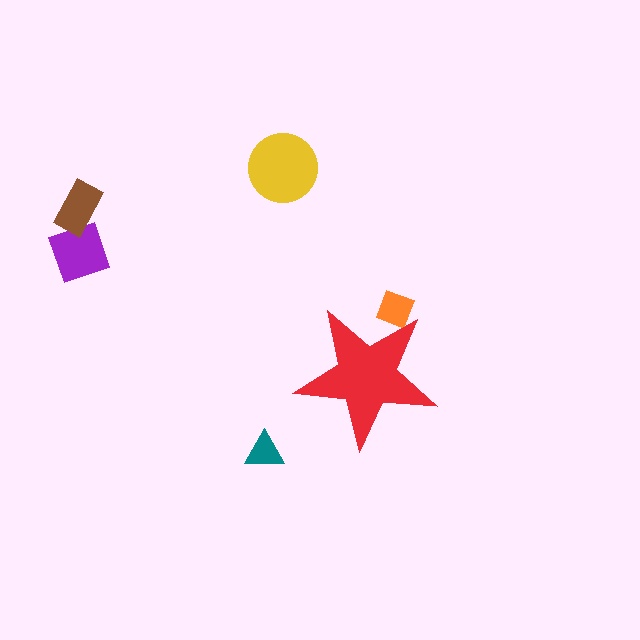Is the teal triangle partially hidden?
No, the teal triangle is fully visible.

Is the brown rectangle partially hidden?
No, the brown rectangle is fully visible.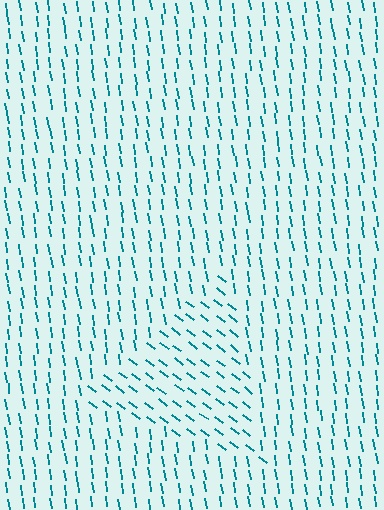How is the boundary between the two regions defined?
The boundary is defined purely by a change in line orientation (approximately 45 degrees difference). All lines are the same color and thickness.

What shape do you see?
I see a triangle.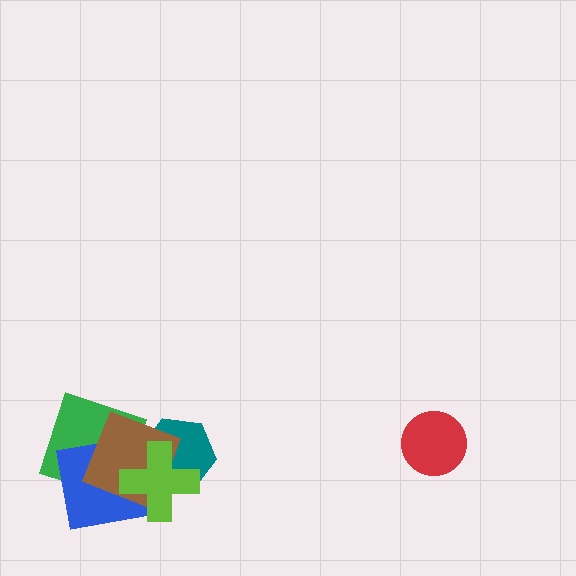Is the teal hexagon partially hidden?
Yes, it is partially covered by another shape.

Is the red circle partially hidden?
No, no other shape covers it.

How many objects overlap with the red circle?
0 objects overlap with the red circle.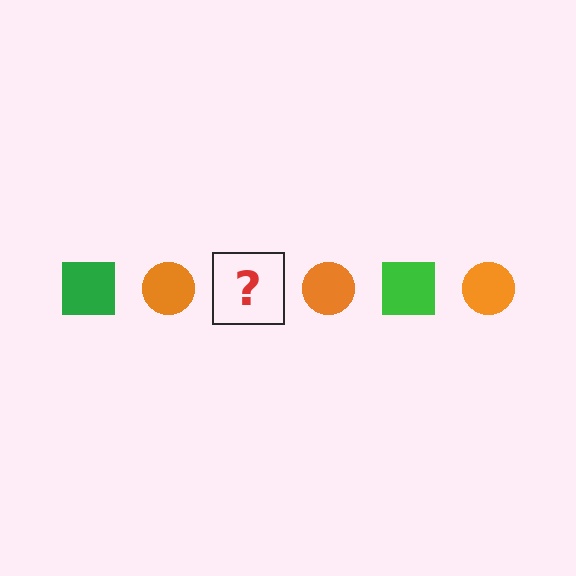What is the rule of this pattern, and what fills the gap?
The rule is that the pattern alternates between green square and orange circle. The gap should be filled with a green square.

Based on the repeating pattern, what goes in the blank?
The blank should be a green square.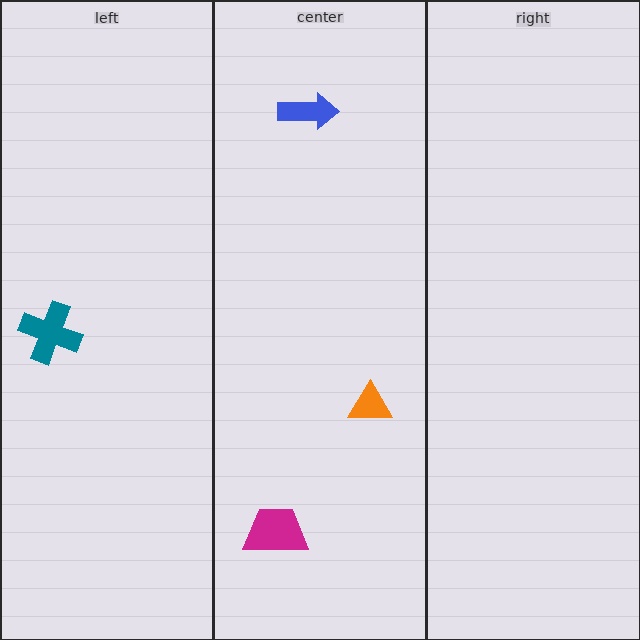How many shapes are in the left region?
1.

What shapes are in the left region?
The teal cross.